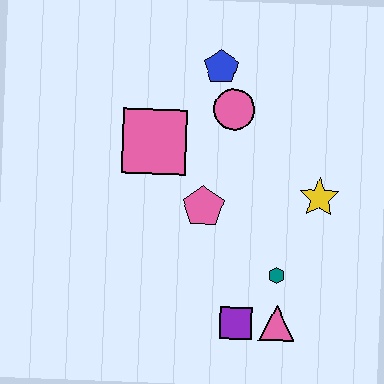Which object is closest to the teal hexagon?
The pink triangle is closest to the teal hexagon.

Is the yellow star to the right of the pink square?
Yes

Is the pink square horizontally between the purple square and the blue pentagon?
No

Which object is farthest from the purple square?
The blue pentagon is farthest from the purple square.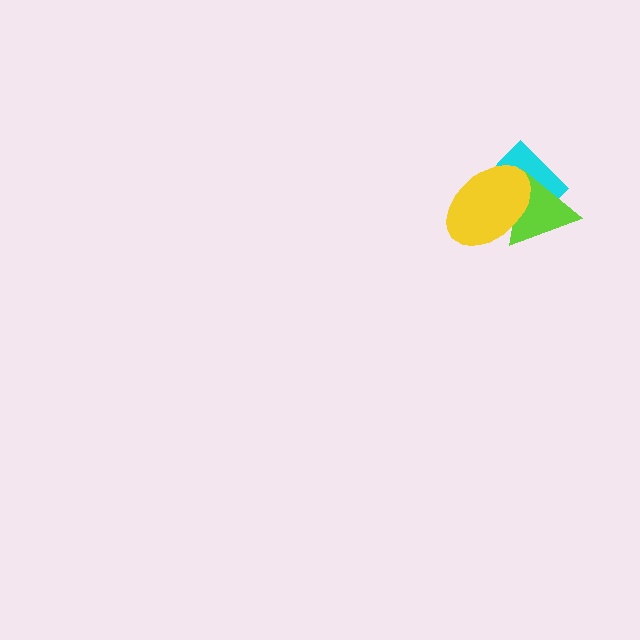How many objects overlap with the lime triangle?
2 objects overlap with the lime triangle.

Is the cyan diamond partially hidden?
Yes, it is partially covered by another shape.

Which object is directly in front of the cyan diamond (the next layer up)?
The lime triangle is directly in front of the cyan diamond.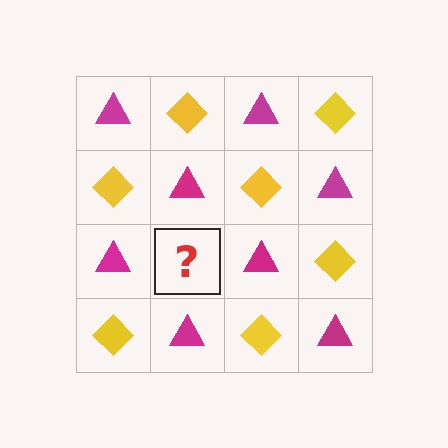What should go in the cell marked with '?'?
The missing cell should contain a yellow diamond.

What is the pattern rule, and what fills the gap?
The rule is that it alternates magenta triangle and yellow diamond in a checkerboard pattern. The gap should be filled with a yellow diamond.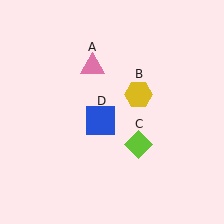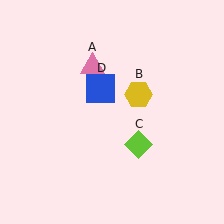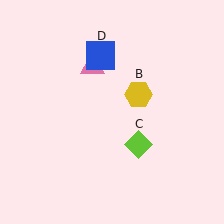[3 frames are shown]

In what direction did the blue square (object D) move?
The blue square (object D) moved up.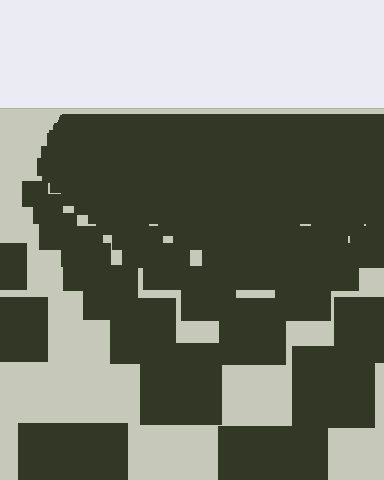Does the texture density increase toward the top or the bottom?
Density increases toward the top.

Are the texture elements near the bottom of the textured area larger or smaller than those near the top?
Larger. Near the bottom, elements are closer to the viewer and appear at a bigger on-screen size.